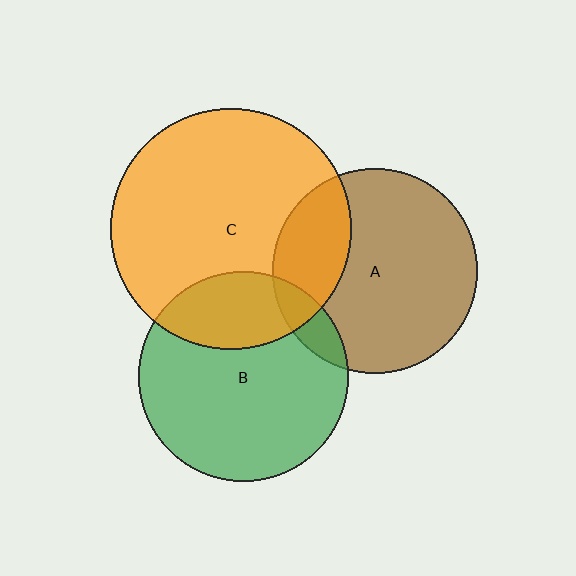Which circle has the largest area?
Circle C (orange).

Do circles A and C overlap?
Yes.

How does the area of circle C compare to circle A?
Approximately 1.4 times.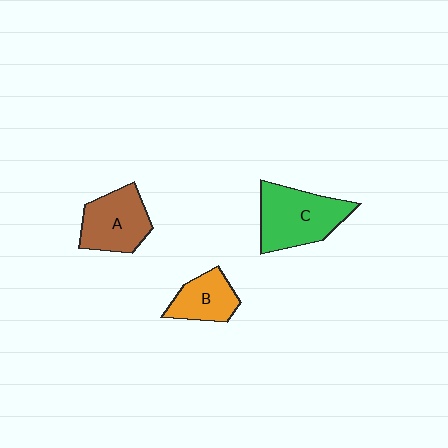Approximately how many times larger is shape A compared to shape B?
Approximately 1.4 times.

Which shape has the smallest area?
Shape B (orange).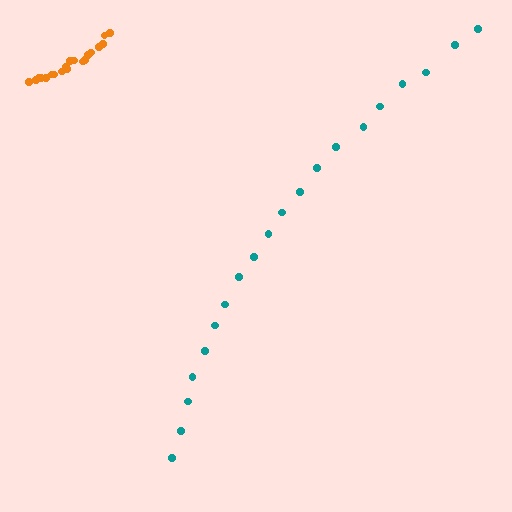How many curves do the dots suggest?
There are 2 distinct paths.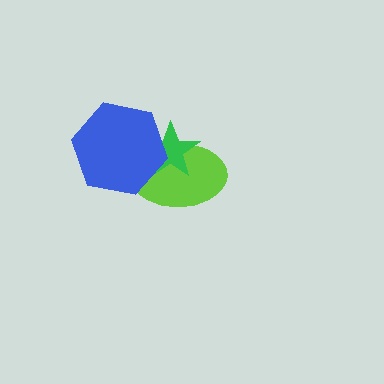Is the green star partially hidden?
Yes, it is partially covered by another shape.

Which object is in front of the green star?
The blue hexagon is in front of the green star.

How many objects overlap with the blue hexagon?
2 objects overlap with the blue hexagon.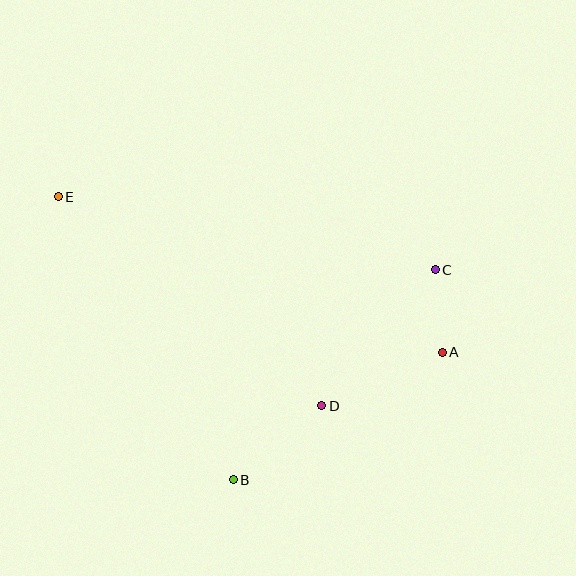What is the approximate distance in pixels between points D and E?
The distance between D and E is approximately 336 pixels.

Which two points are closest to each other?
Points A and C are closest to each other.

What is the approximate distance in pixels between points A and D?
The distance between A and D is approximately 132 pixels.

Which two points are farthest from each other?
Points A and E are farthest from each other.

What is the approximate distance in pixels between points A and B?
The distance between A and B is approximately 245 pixels.